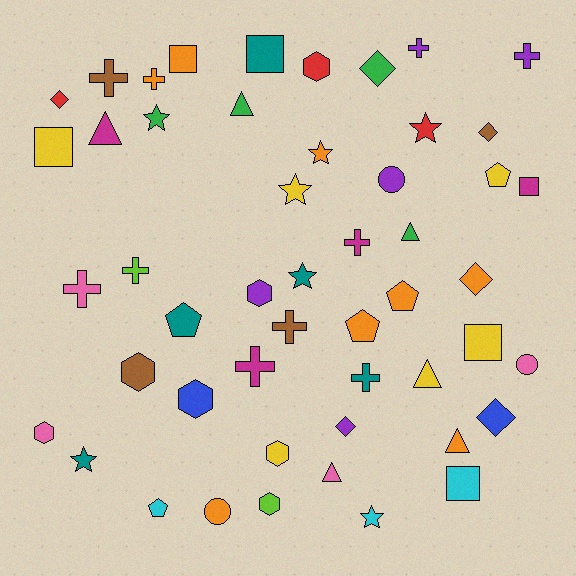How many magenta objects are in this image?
There are 4 magenta objects.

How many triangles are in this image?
There are 6 triangles.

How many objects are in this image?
There are 50 objects.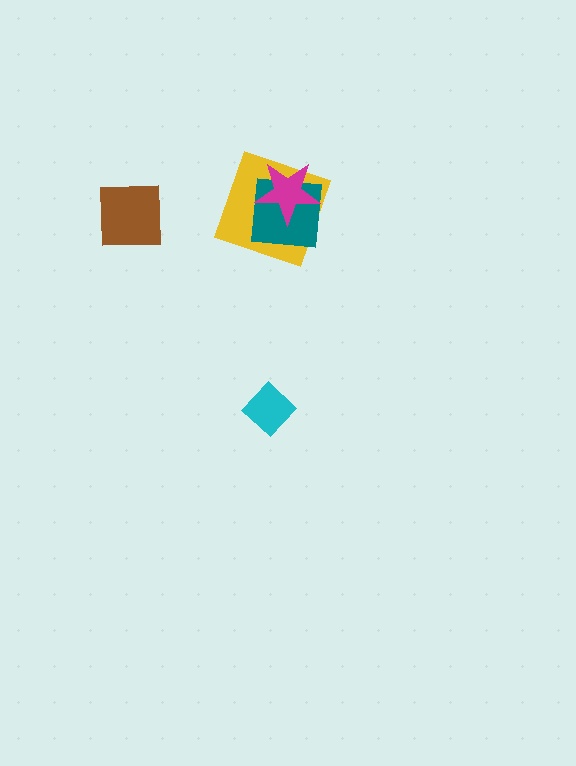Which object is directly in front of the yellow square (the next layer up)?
The teal square is directly in front of the yellow square.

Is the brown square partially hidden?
No, no other shape covers it.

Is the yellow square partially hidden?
Yes, it is partially covered by another shape.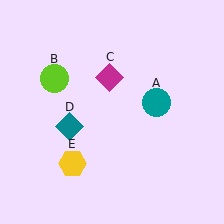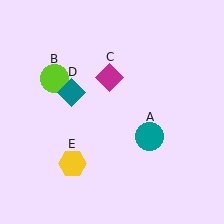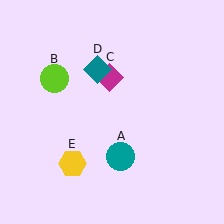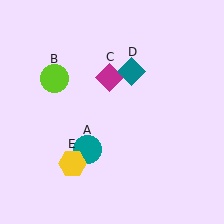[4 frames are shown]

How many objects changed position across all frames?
2 objects changed position: teal circle (object A), teal diamond (object D).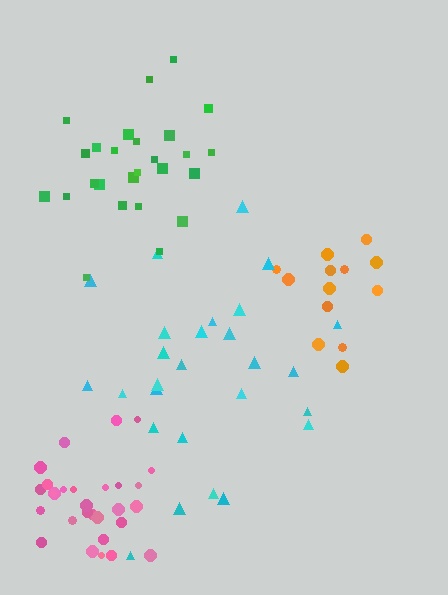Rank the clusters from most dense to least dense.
pink, green, orange, cyan.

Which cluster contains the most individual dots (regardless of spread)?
Pink (29).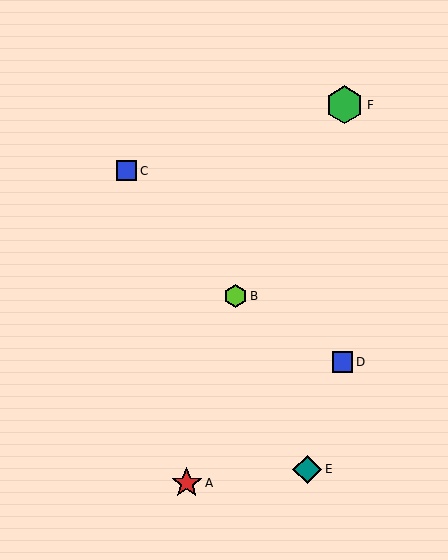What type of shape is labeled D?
Shape D is a blue square.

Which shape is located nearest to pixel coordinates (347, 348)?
The blue square (labeled D) at (342, 362) is nearest to that location.